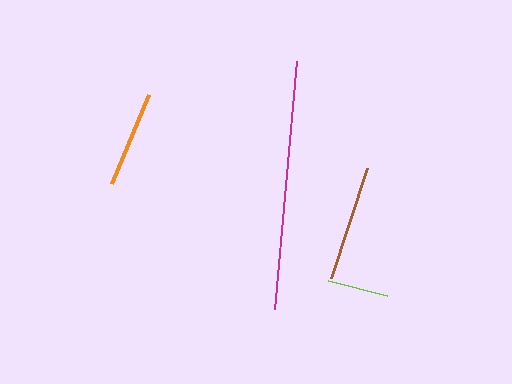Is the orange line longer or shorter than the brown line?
The brown line is longer than the orange line.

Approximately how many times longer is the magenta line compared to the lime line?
The magenta line is approximately 4.1 times the length of the lime line.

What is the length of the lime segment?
The lime segment is approximately 61 pixels long.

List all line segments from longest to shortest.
From longest to shortest: magenta, brown, orange, lime.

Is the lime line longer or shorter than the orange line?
The orange line is longer than the lime line.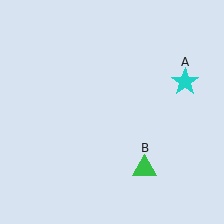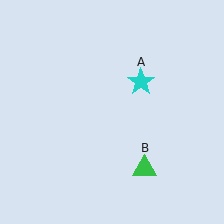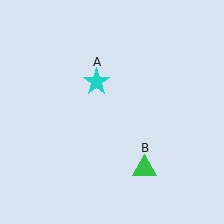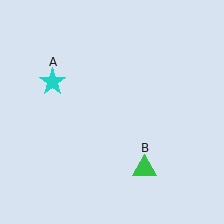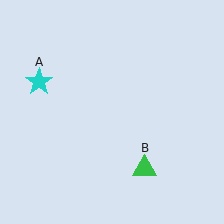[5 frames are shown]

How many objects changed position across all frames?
1 object changed position: cyan star (object A).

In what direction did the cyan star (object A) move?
The cyan star (object A) moved left.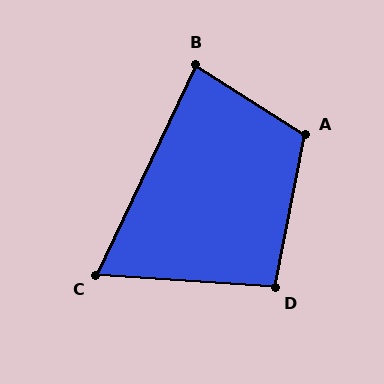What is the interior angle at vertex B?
Approximately 83 degrees (acute).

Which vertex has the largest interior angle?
A, at approximately 111 degrees.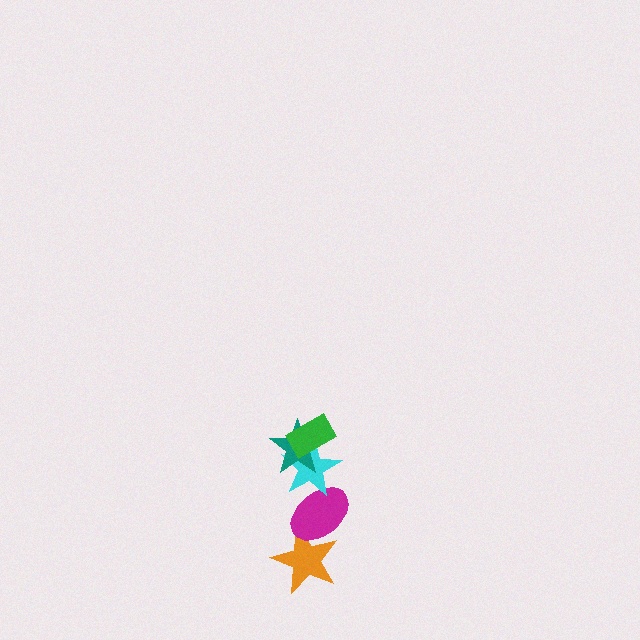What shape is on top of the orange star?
The magenta ellipse is on top of the orange star.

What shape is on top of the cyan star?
The teal star is on top of the cyan star.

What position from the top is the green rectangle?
The green rectangle is 1st from the top.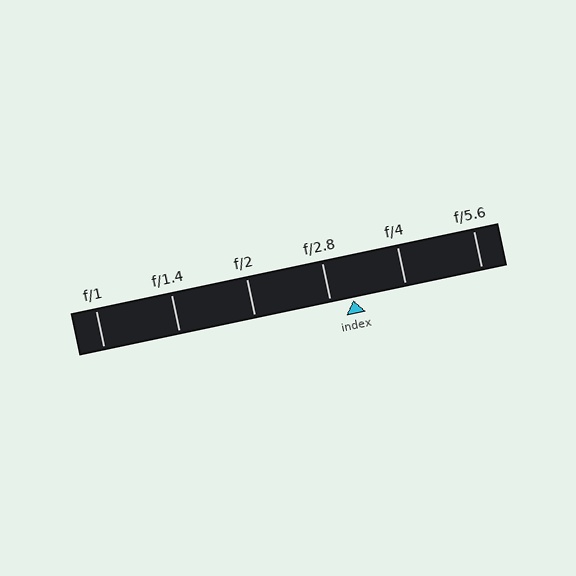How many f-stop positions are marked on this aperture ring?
There are 6 f-stop positions marked.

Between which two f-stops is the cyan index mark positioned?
The index mark is between f/2.8 and f/4.